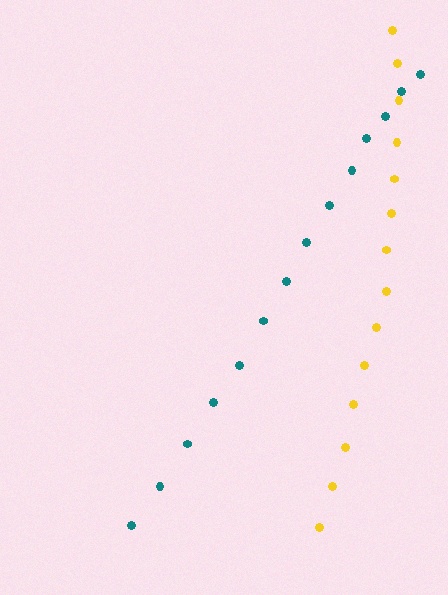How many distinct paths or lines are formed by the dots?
There are 2 distinct paths.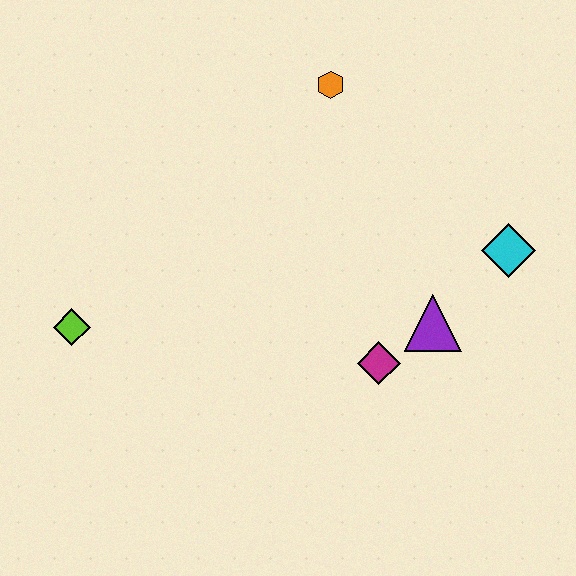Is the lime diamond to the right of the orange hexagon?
No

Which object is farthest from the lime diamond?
The cyan diamond is farthest from the lime diamond.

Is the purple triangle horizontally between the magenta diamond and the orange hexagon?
No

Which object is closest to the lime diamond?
The magenta diamond is closest to the lime diamond.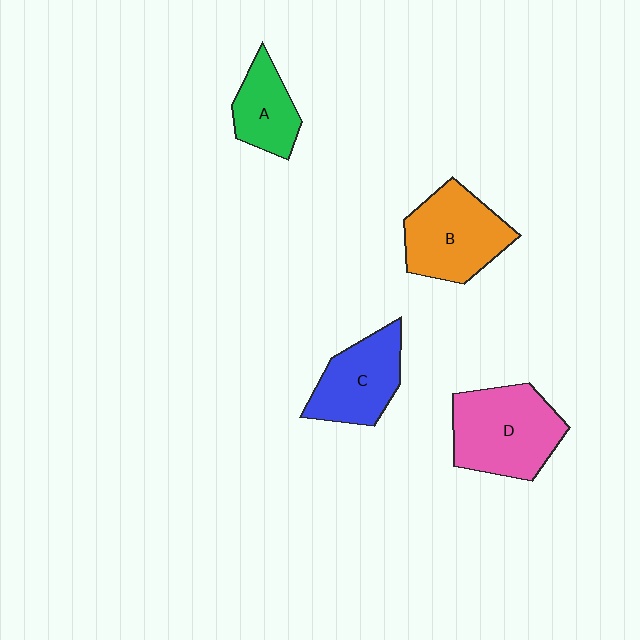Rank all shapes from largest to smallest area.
From largest to smallest: D (pink), B (orange), C (blue), A (green).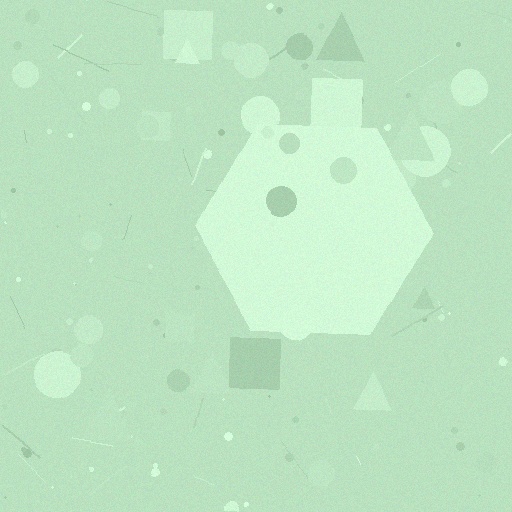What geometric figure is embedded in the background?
A hexagon is embedded in the background.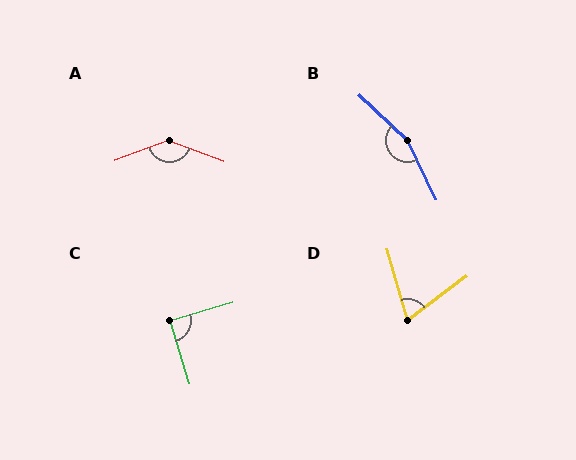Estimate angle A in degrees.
Approximately 138 degrees.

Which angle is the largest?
B, at approximately 159 degrees.